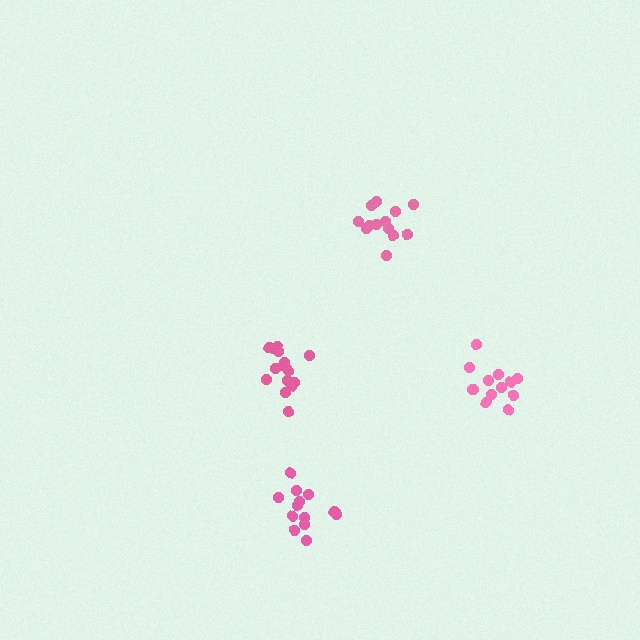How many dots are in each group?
Group 1: 13 dots, Group 2: 15 dots, Group 3: 13 dots, Group 4: 13 dots (54 total).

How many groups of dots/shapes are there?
There are 4 groups.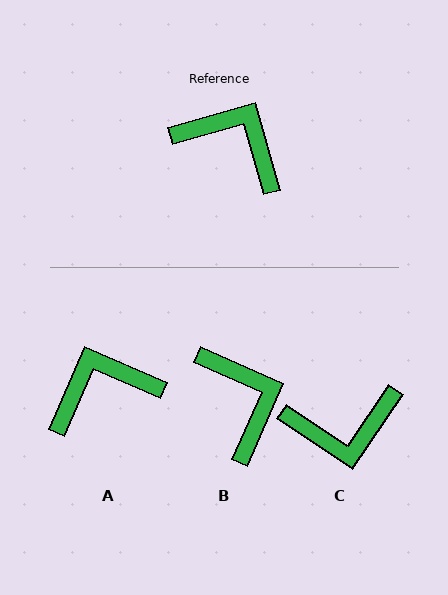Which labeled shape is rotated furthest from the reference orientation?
C, about 140 degrees away.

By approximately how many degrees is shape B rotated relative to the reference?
Approximately 40 degrees clockwise.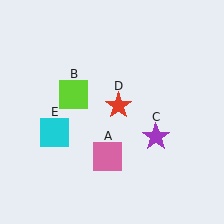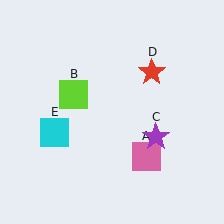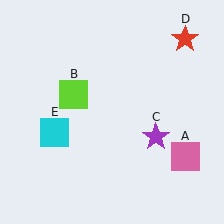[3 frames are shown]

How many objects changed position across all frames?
2 objects changed position: pink square (object A), red star (object D).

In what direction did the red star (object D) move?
The red star (object D) moved up and to the right.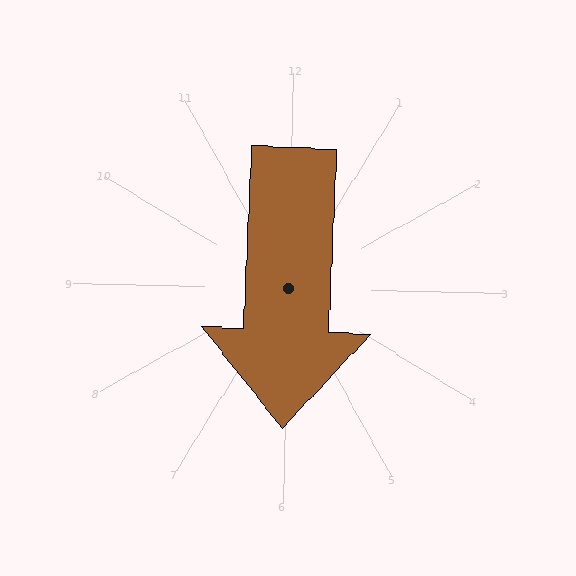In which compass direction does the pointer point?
South.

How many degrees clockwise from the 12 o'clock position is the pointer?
Approximately 181 degrees.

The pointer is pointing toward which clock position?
Roughly 6 o'clock.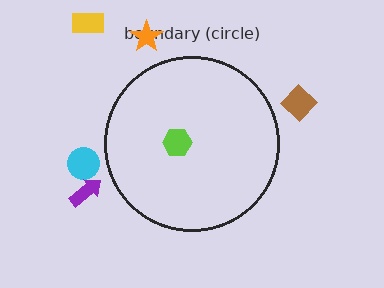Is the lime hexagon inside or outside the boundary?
Inside.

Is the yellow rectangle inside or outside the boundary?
Outside.